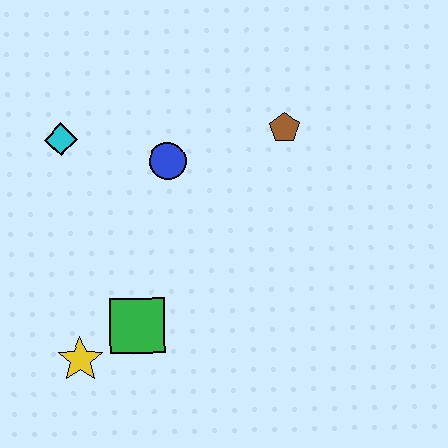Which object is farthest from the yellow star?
The brown pentagon is farthest from the yellow star.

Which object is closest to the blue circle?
The cyan diamond is closest to the blue circle.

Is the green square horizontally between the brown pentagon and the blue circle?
No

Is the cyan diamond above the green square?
Yes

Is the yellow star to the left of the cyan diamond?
No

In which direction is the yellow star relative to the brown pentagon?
The yellow star is below the brown pentagon.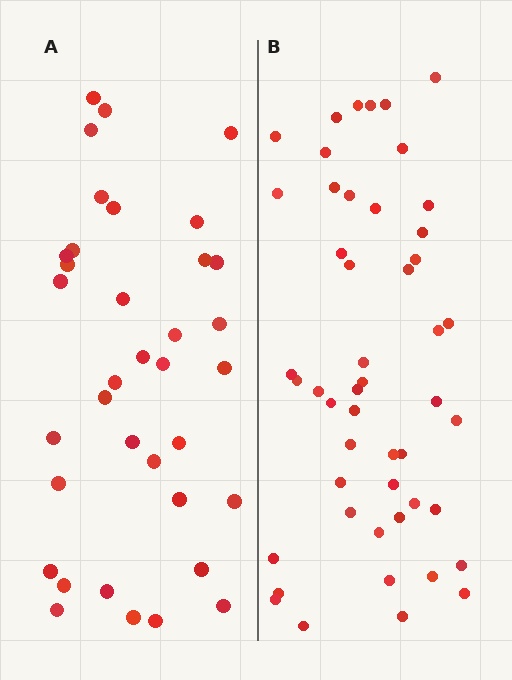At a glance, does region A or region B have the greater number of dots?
Region B (the right region) has more dots.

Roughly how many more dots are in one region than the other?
Region B has approximately 15 more dots than region A.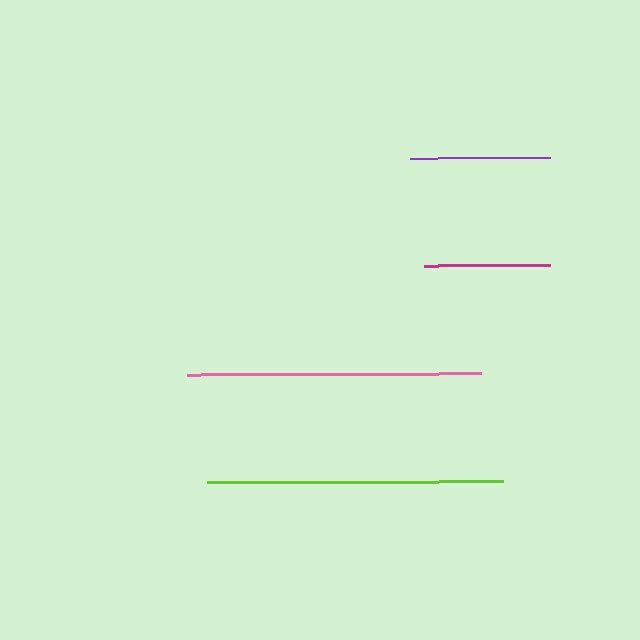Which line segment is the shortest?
The magenta line is the shortest at approximately 126 pixels.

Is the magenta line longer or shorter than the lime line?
The lime line is longer than the magenta line.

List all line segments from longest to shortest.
From longest to shortest: lime, pink, purple, magenta.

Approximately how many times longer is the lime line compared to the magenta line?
The lime line is approximately 2.3 times the length of the magenta line.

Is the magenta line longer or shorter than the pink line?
The pink line is longer than the magenta line.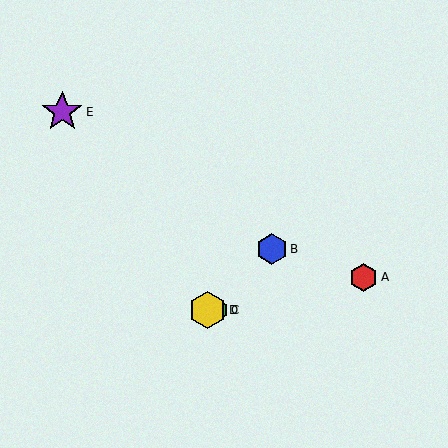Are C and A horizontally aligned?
No, C is at y≈310 and A is at y≈277.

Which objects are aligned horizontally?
Objects C, D are aligned horizontally.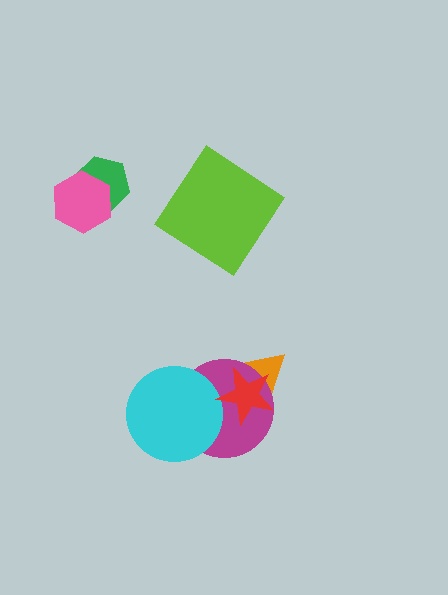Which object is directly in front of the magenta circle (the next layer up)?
The cyan circle is directly in front of the magenta circle.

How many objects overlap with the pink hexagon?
1 object overlaps with the pink hexagon.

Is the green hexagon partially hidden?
Yes, it is partially covered by another shape.